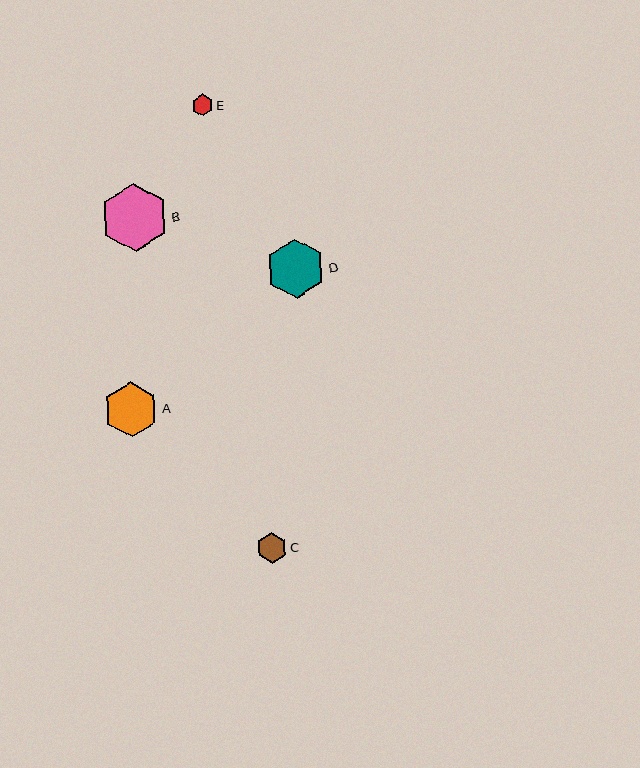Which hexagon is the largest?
Hexagon B is the largest with a size of approximately 68 pixels.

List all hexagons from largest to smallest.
From largest to smallest: B, D, A, C, E.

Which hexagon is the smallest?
Hexagon E is the smallest with a size of approximately 22 pixels.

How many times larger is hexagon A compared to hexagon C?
Hexagon A is approximately 1.8 times the size of hexagon C.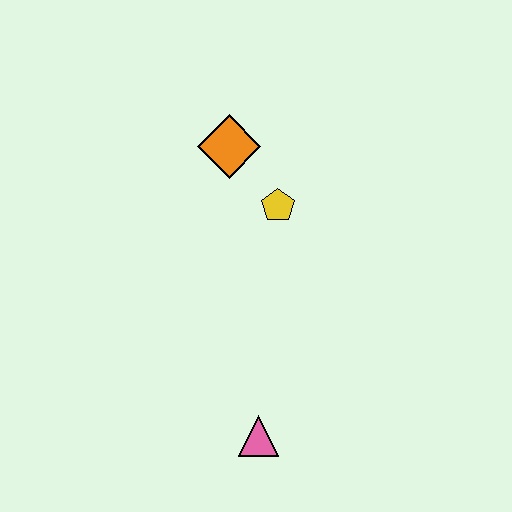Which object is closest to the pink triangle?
The yellow pentagon is closest to the pink triangle.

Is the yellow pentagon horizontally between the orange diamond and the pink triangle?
No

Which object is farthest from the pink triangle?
The orange diamond is farthest from the pink triangle.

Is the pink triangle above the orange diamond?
No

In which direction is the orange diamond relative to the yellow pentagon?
The orange diamond is above the yellow pentagon.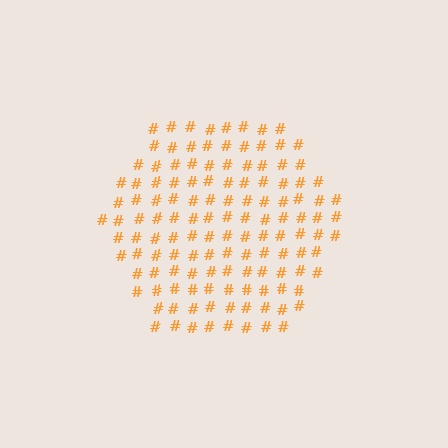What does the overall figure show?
The overall figure shows a hexagon.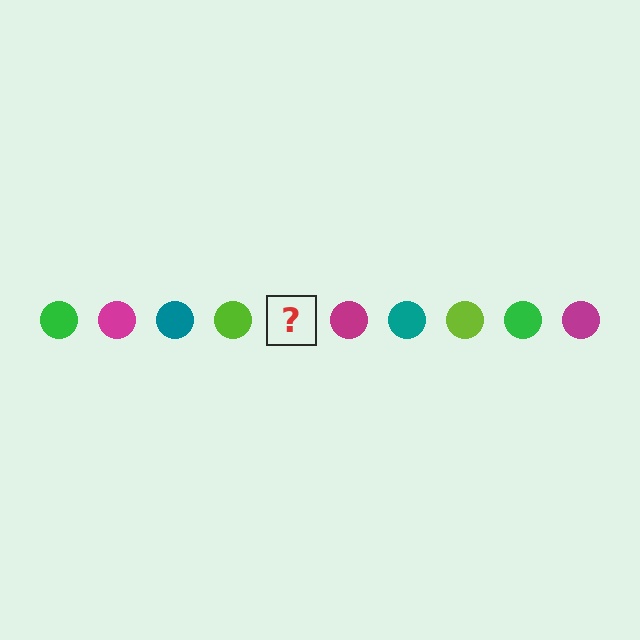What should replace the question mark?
The question mark should be replaced with a green circle.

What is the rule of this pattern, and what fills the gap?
The rule is that the pattern cycles through green, magenta, teal, lime circles. The gap should be filled with a green circle.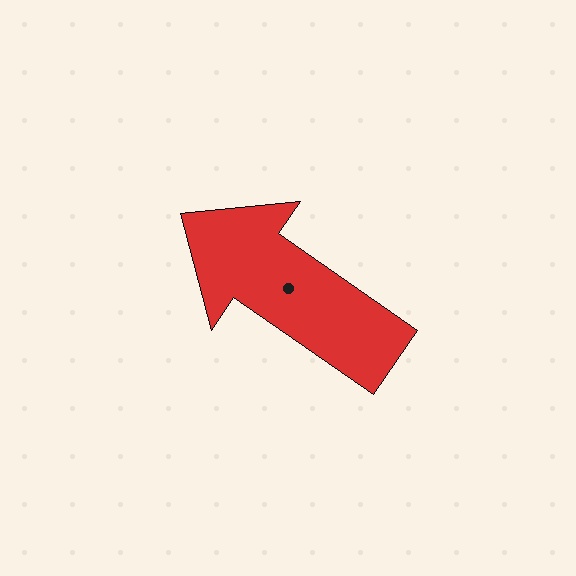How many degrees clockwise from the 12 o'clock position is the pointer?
Approximately 305 degrees.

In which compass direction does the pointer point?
Northwest.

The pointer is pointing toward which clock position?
Roughly 10 o'clock.